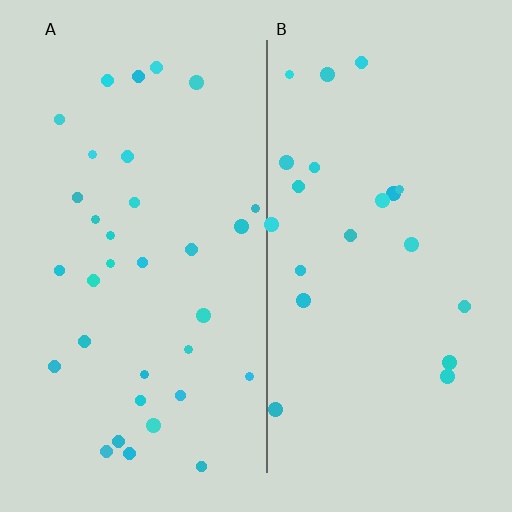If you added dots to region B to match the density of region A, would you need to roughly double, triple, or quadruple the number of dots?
Approximately double.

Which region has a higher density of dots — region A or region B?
A (the left).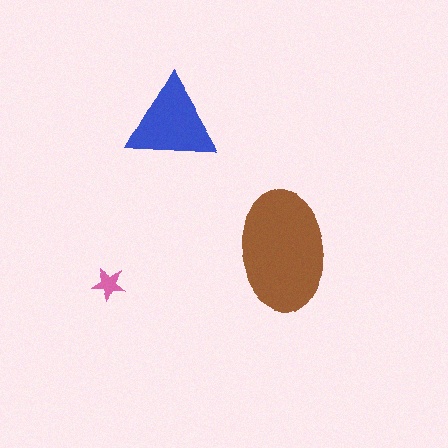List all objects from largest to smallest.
The brown ellipse, the blue triangle, the pink star.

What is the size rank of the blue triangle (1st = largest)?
2nd.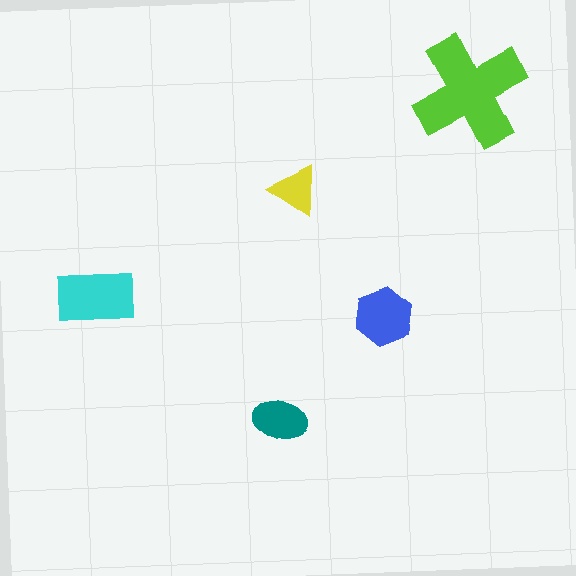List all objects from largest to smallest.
The lime cross, the cyan rectangle, the blue hexagon, the teal ellipse, the yellow triangle.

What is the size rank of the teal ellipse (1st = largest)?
4th.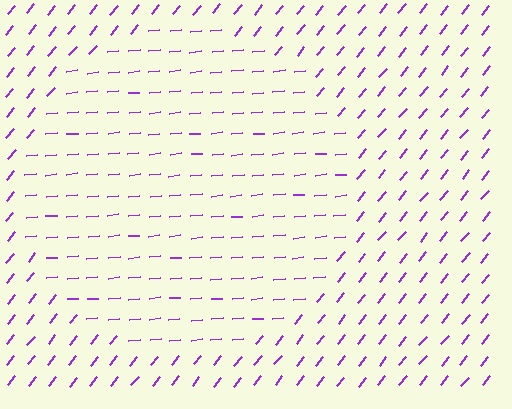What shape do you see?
I see a circle.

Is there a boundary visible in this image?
Yes, there is a texture boundary formed by a change in line orientation.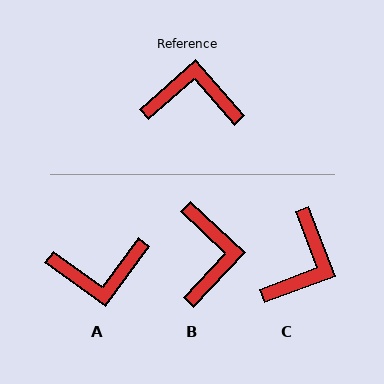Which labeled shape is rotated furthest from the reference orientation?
A, about 168 degrees away.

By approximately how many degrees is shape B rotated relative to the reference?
Approximately 84 degrees clockwise.